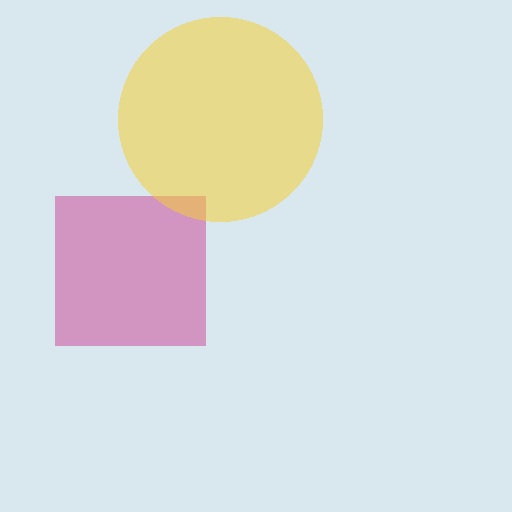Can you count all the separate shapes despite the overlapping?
Yes, there are 2 separate shapes.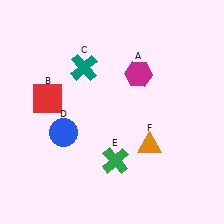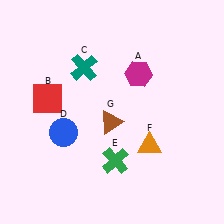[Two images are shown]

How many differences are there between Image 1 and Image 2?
There is 1 difference between the two images.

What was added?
A brown triangle (G) was added in Image 2.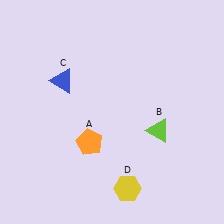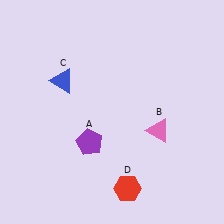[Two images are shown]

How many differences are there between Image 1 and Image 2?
There are 3 differences between the two images.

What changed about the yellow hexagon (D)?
In Image 1, D is yellow. In Image 2, it changed to red.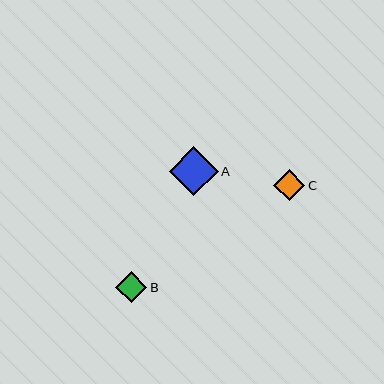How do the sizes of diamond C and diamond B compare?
Diamond C and diamond B are approximately the same size.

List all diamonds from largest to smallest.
From largest to smallest: A, C, B.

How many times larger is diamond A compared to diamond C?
Diamond A is approximately 1.6 times the size of diamond C.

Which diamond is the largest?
Diamond A is the largest with a size of approximately 49 pixels.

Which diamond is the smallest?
Diamond B is the smallest with a size of approximately 31 pixels.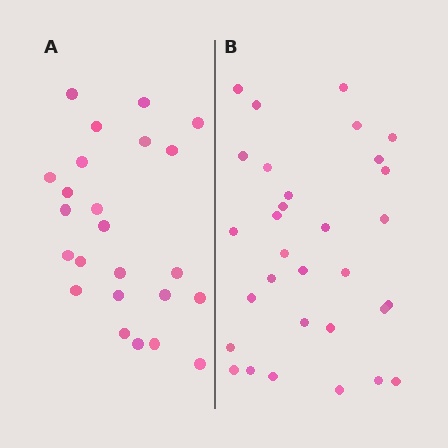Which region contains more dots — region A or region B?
Region B (the right region) has more dots.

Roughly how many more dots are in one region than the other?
Region B has roughly 8 or so more dots than region A.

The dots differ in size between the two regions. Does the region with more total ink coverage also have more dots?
No. Region A has more total ink coverage because its dots are larger, but region B actually contains more individual dots. Total area can be misleading — the number of items is what matters here.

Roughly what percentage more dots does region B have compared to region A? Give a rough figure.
About 30% more.